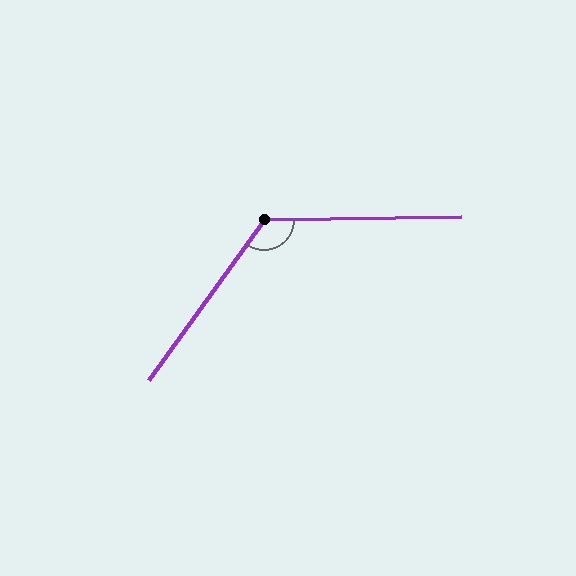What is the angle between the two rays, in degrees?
Approximately 127 degrees.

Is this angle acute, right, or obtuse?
It is obtuse.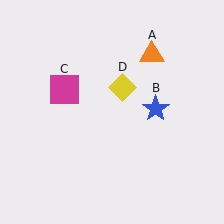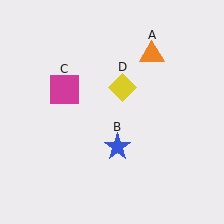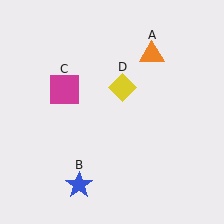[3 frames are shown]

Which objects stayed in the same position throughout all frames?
Orange triangle (object A) and magenta square (object C) and yellow diamond (object D) remained stationary.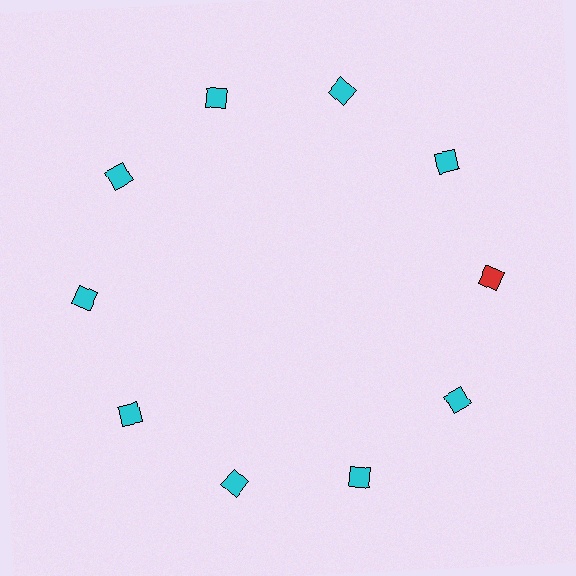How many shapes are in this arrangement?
There are 10 shapes arranged in a ring pattern.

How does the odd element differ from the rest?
It has a different color: red instead of cyan.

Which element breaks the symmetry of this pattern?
The red square at roughly the 3 o'clock position breaks the symmetry. All other shapes are cyan squares.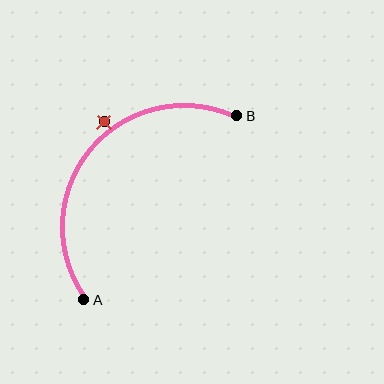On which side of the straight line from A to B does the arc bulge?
The arc bulges above and to the left of the straight line connecting A and B.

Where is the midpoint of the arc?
The arc midpoint is the point on the curve farthest from the straight line joining A and B. It sits above and to the left of that line.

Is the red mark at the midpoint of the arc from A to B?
No — the red mark does not lie on the arc at all. It sits slightly outside the curve.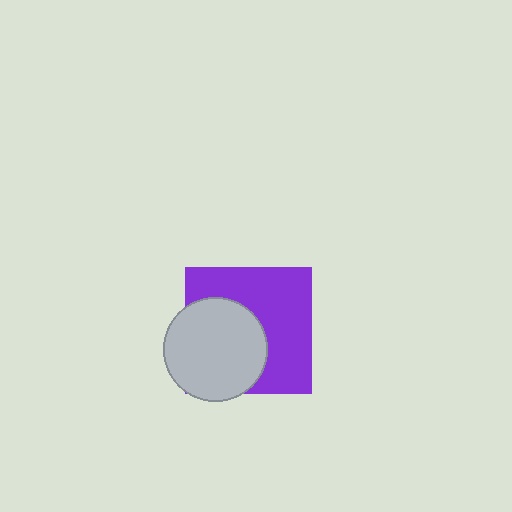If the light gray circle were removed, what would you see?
You would see the complete purple square.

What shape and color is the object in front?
The object in front is a light gray circle.